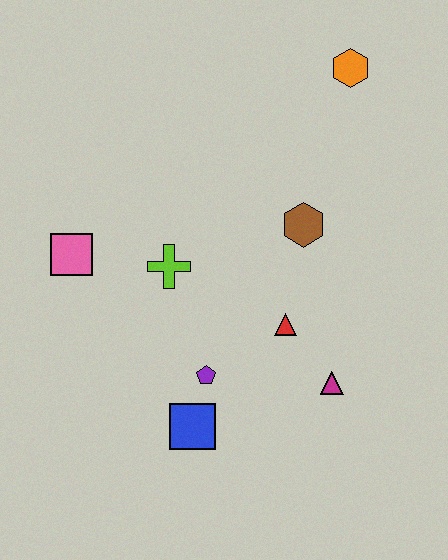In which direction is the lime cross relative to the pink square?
The lime cross is to the right of the pink square.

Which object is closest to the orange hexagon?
The brown hexagon is closest to the orange hexagon.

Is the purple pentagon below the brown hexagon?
Yes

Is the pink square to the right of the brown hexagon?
No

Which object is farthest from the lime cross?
The orange hexagon is farthest from the lime cross.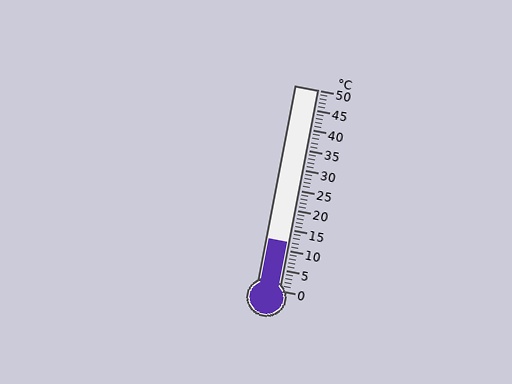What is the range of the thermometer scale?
The thermometer scale ranges from 0°C to 50°C.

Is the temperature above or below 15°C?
The temperature is below 15°C.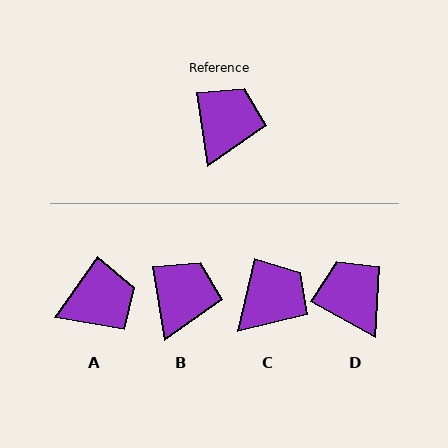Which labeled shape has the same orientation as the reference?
B.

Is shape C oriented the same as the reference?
No, it is off by about 21 degrees.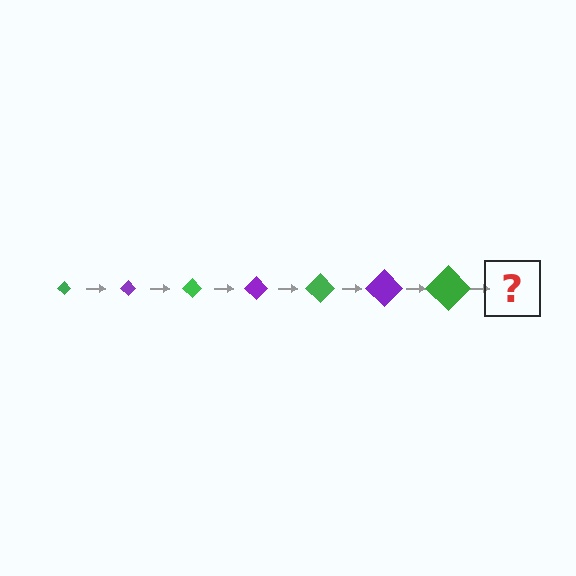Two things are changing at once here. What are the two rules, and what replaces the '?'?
The two rules are that the diamond grows larger each step and the color cycles through green and purple. The '?' should be a purple diamond, larger than the previous one.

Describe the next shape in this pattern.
It should be a purple diamond, larger than the previous one.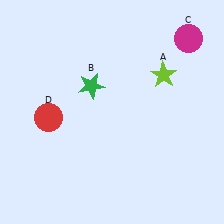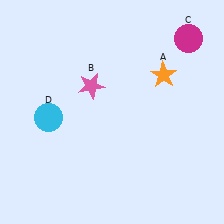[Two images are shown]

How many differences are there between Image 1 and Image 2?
There are 3 differences between the two images.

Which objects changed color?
A changed from lime to orange. B changed from green to pink. D changed from red to cyan.